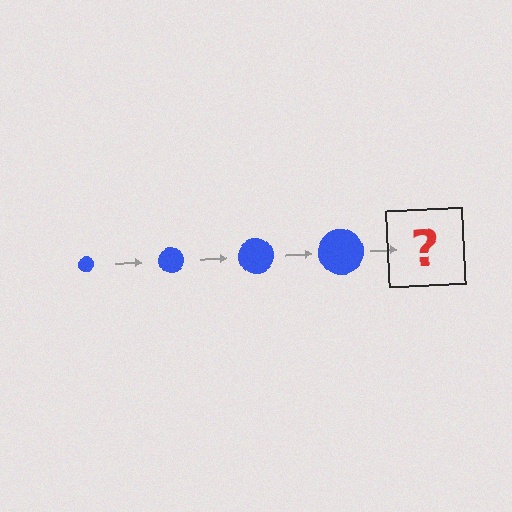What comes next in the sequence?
The next element should be a blue circle, larger than the previous one.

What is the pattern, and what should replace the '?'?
The pattern is that the circle gets progressively larger each step. The '?' should be a blue circle, larger than the previous one.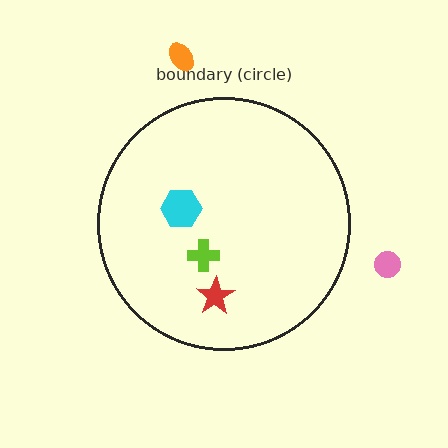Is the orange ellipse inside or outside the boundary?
Outside.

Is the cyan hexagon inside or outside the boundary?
Inside.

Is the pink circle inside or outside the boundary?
Outside.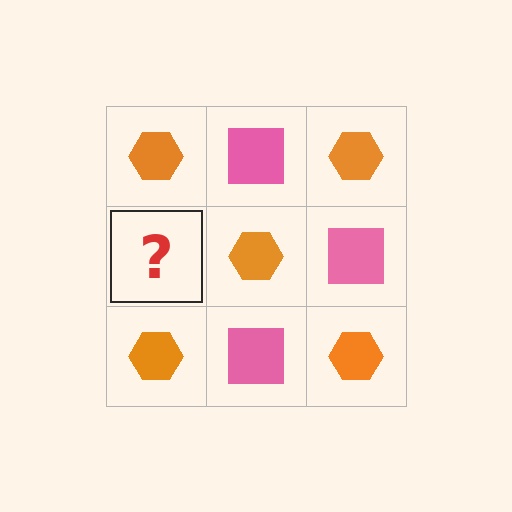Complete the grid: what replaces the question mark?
The question mark should be replaced with a pink square.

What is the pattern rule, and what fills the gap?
The rule is that it alternates orange hexagon and pink square in a checkerboard pattern. The gap should be filled with a pink square.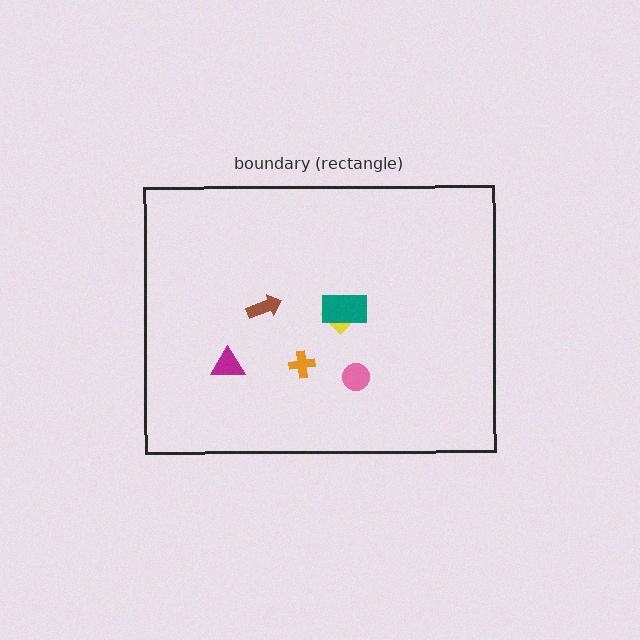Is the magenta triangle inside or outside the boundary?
Inside.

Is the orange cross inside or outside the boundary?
Inside.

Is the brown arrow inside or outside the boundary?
Inside.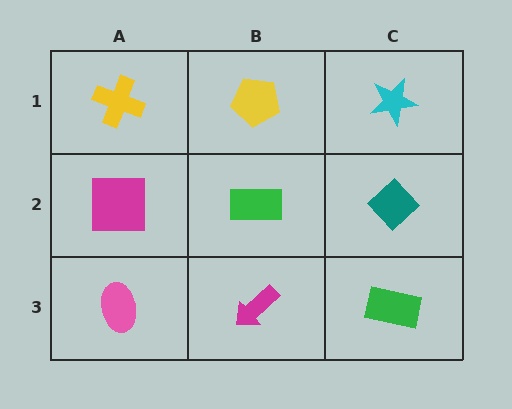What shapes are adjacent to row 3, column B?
A green rectangle (row 2, column B), a pink ellipse (row 3, column A), a green rectangle (row 3, column C).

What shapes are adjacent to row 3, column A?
A magenta square (row 2, column A), a magenta arrow (row 3, column B).